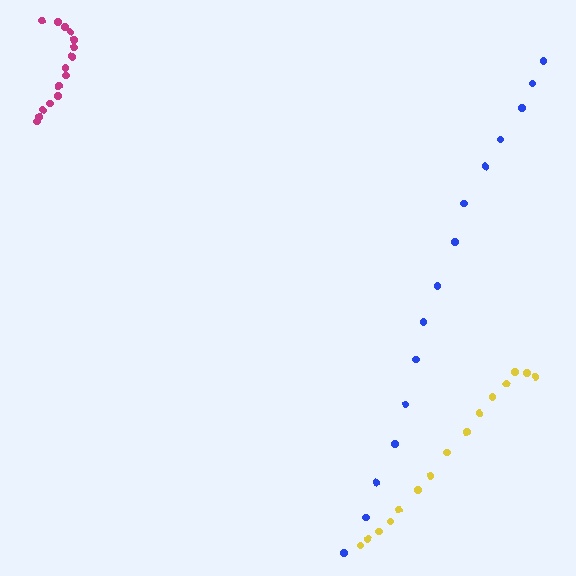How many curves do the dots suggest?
There are 3 distinct paths.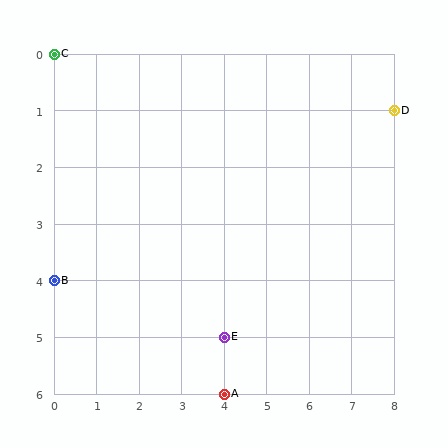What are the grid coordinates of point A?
Point A is at grid coordinates (4, 6).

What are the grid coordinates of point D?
Point D is at grid coordinates (8, 1).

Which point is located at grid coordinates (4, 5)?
Point E is at (4, 5).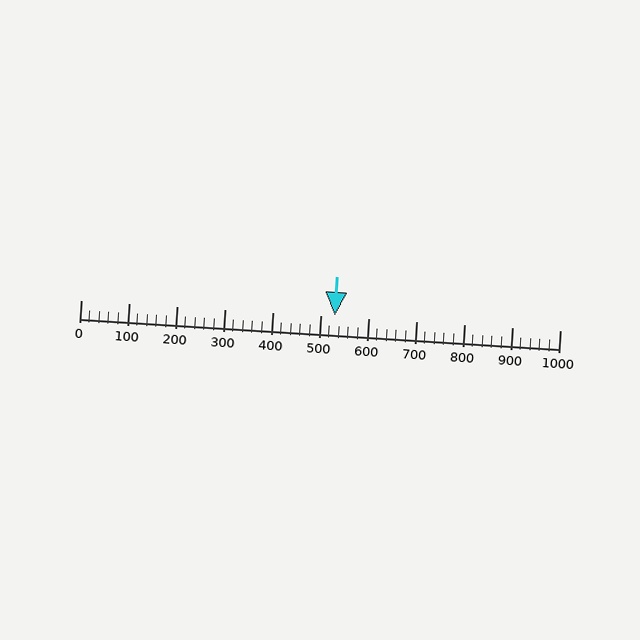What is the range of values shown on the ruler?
The ruler shows values from 0 to 1000.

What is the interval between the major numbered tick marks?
The major tick marks are spaced 100 units apart.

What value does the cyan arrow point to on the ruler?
The cyan arrow points to approximately 531.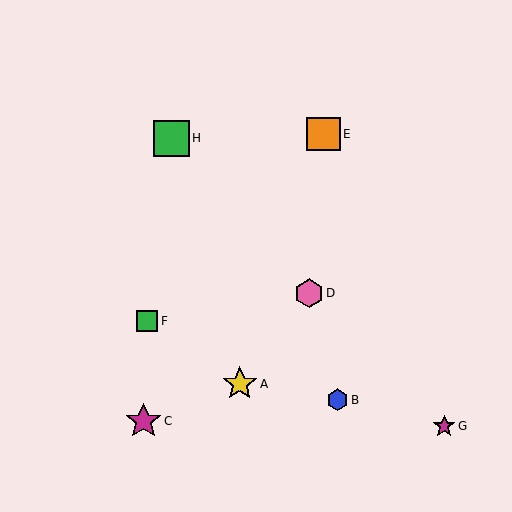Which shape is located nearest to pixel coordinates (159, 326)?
The green square (labeled F) at (147, 321) is nearest to that location.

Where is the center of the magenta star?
The center of the magenta star is at (143, 421).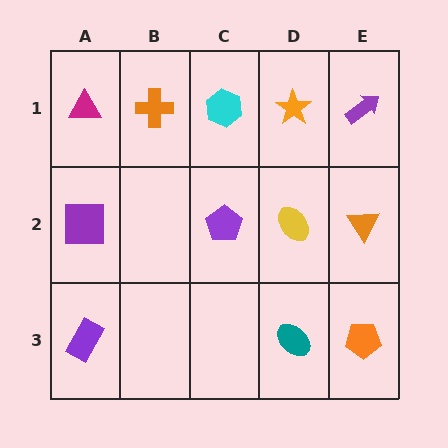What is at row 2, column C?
A purple pentagon.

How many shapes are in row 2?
4 shapes.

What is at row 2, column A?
A purple square.